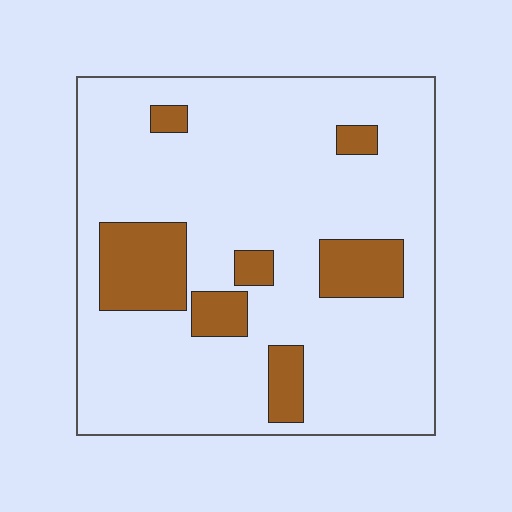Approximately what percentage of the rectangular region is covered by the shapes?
Approximately 15%.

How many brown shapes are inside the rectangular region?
7.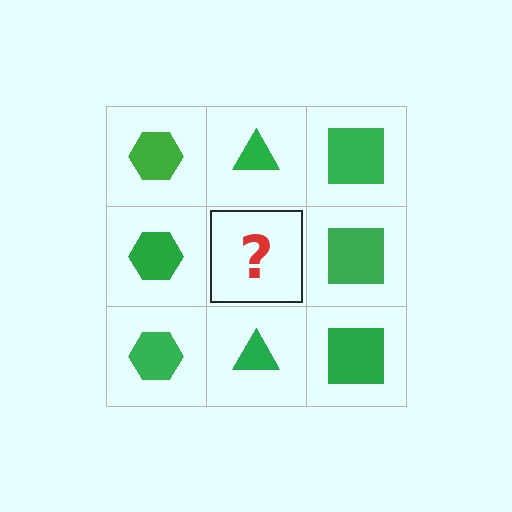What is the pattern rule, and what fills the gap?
The rule is that each column has a consistent shape. The gap should be filled with a green triangle.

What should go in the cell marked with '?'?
The missing cell should contain a green triangle.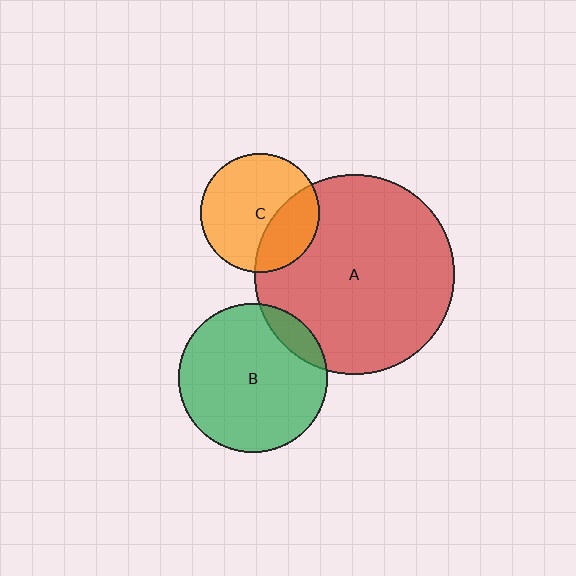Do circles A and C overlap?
Yes.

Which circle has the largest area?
Circle A (red).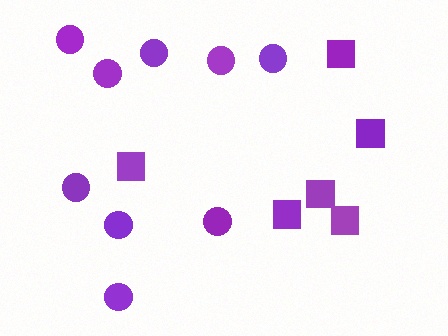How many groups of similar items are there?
There are 2 groups: one group of squares (6) and one group of circles (9).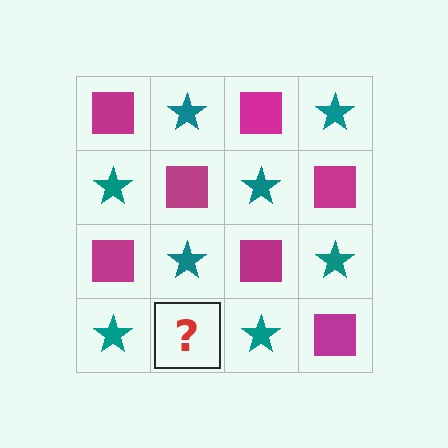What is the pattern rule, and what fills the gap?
The rule is that it alternates magenta square and teal star in a checkerboard pattern. The gap should be filled with a magenta square.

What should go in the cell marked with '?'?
The missing cell should contain a magenta square.